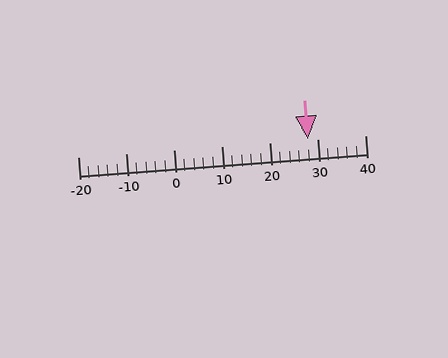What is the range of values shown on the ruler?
The ruler shows values from -20 to 40.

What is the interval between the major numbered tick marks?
The major tick marks are spaced 10 units apart.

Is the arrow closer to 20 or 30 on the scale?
The arrow is closer to 30.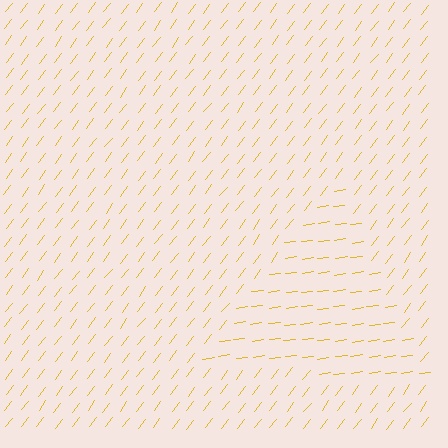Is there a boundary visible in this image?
Yes, there is a texture boundary formed by a change in line orientation.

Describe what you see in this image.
The image is filled with small yellow line segments. A triangle region in the image has lines oriented differently from the surrounding lines, creating a visible texture boundary.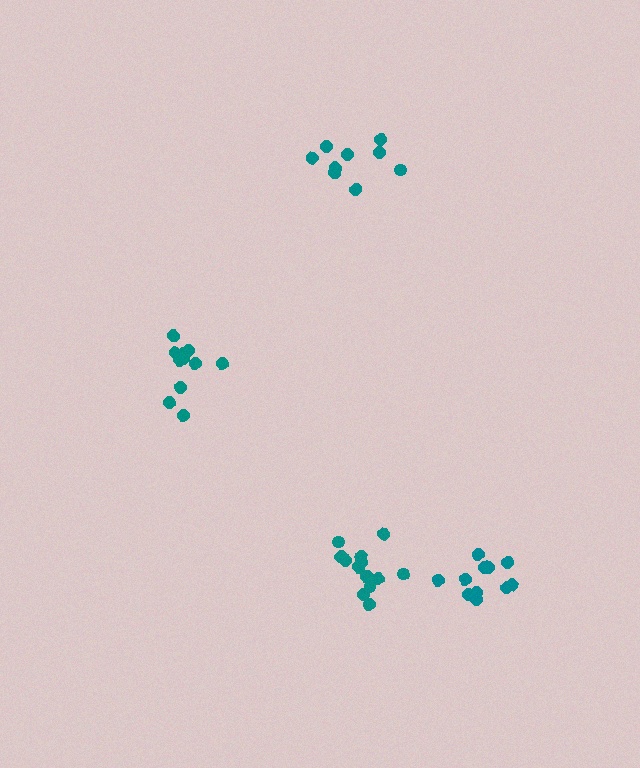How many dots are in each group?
Group 1: 11 dots, Group 2: 11 dots, Group 3: 9 dots, Group 4: 14 dots (45 total).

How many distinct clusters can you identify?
There are 4 distinct clusters.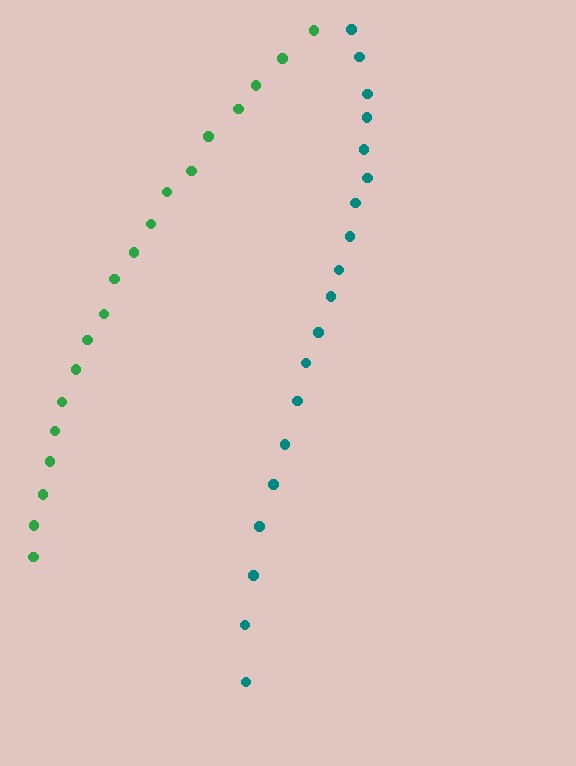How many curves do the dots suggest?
There are 2 distinct paths.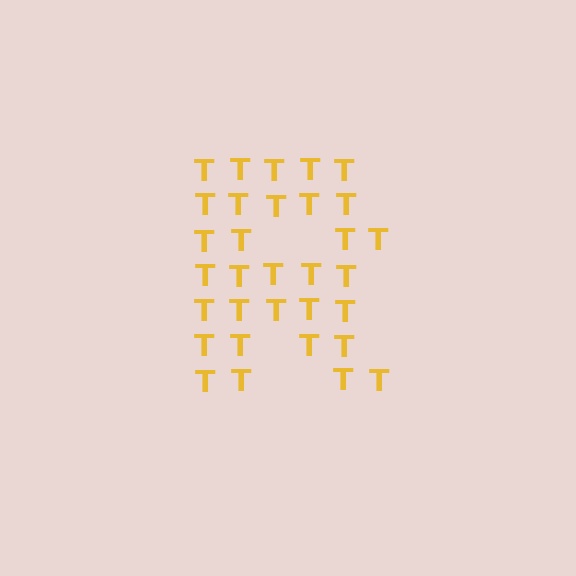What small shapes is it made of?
It is made of small letter T's.